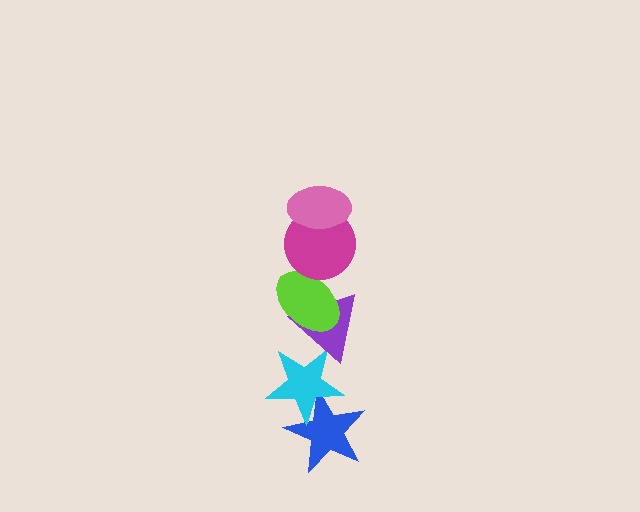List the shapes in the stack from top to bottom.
From top to bottom: the pink ellipse, the magenta circle, the lime ellipse, the purple triangle, the cyan star, the blue star.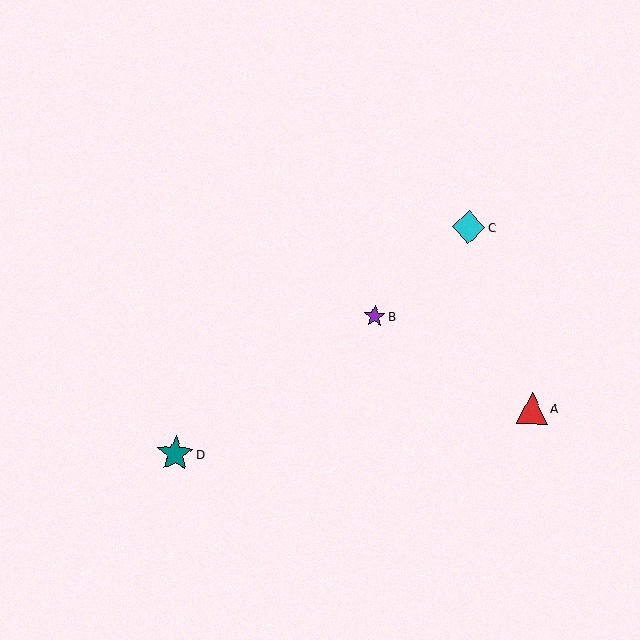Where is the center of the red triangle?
The center of the red triangle is at (532, 409).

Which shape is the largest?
The teal star (labeled D) is the largest.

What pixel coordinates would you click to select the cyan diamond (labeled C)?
Click at (469, 227) to select the cyan diamond C.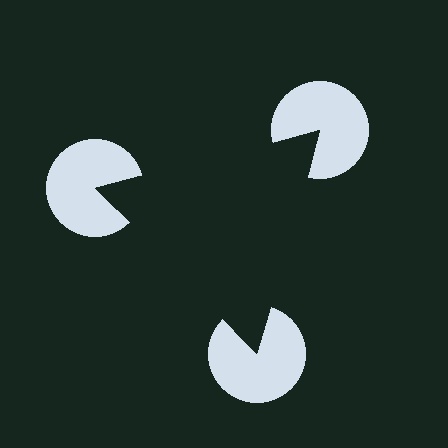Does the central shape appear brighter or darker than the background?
It typically appears slightly darker than the background, even though no actual brightness change is drawn.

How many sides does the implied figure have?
3 sides.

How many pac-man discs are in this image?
There are 3 — one at each vertex of the illusory triangle.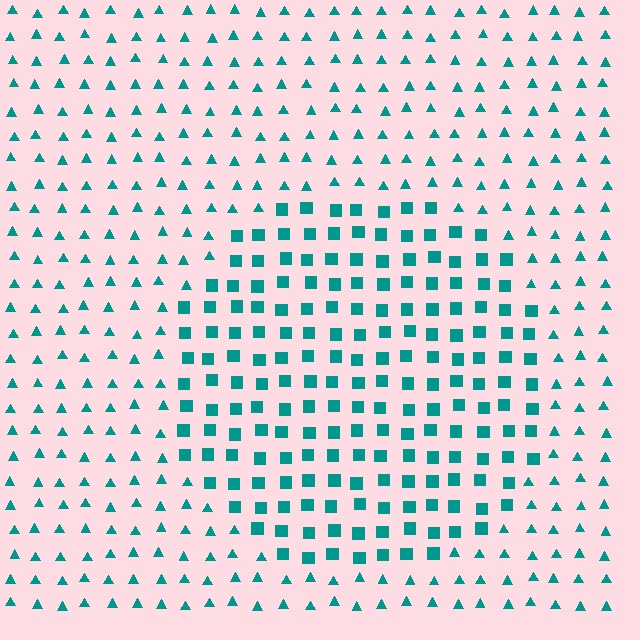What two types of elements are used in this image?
The image uses squares inside the circle region and triangles outside it.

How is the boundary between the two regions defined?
The boundary is defined by a change in element shape: squares inside vs. triangles outside. All elements share the same color and spacing.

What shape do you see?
I see a circle.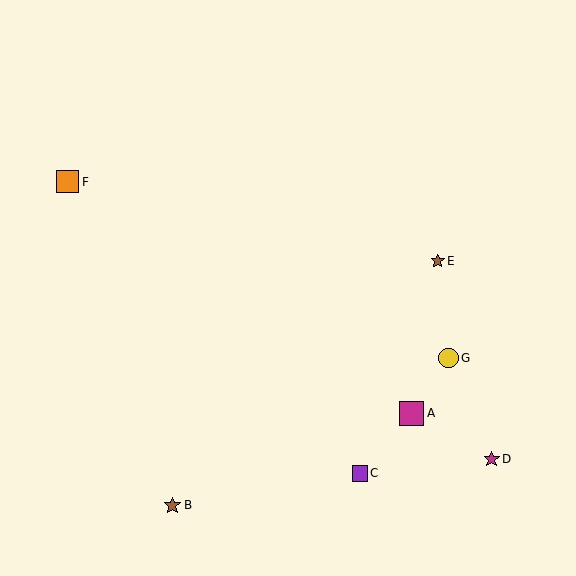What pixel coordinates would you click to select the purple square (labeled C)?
Click at (360, 473) to select the purple square C.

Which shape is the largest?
The magenta square (labeled A) is the largest.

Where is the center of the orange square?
The center of the orange square is at (67, 182).